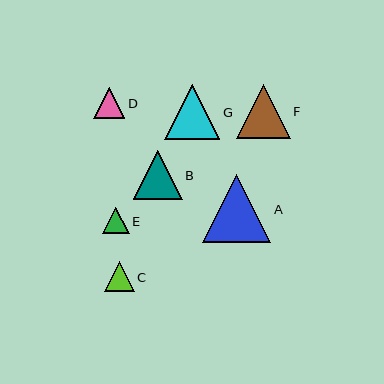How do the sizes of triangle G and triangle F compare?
Triangle G and triangle F are approximately the same size.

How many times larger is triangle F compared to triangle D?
Triangle F is approximately 1.7 times the size of triangle D.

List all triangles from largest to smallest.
From largest to smallest: A, G, F, B, D, C, E.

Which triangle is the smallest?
Triangle E is the smallest with a size of approximately 26 pixels.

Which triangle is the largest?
Triangle A is the largest with a size of approximately 68 pixels.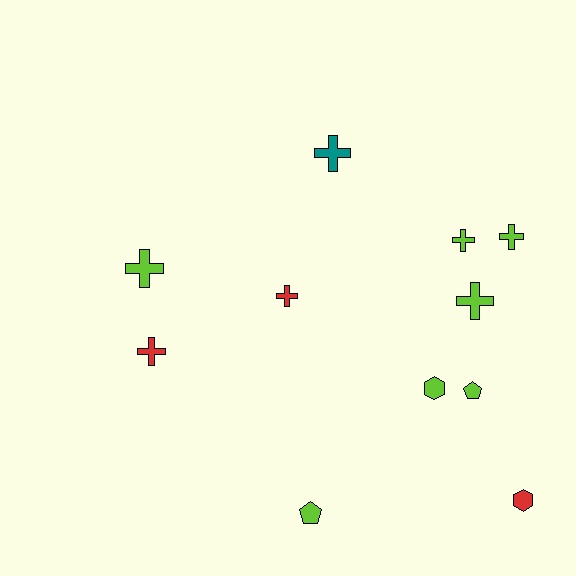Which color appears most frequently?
Lime, with 7 objects.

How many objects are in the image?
There are 11 objects.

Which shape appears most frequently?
Cross, with 7 objects.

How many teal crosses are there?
There is 1 teal cross.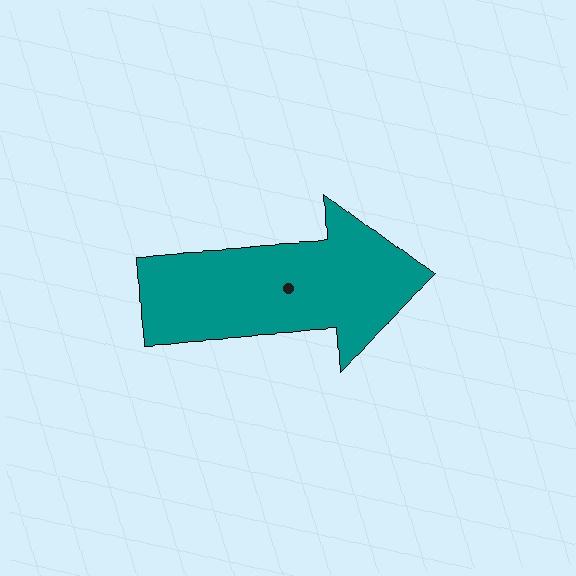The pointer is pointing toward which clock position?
Roughly 3 o'clock.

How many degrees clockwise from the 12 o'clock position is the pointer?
Approximately 87 degrees.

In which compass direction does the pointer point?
East.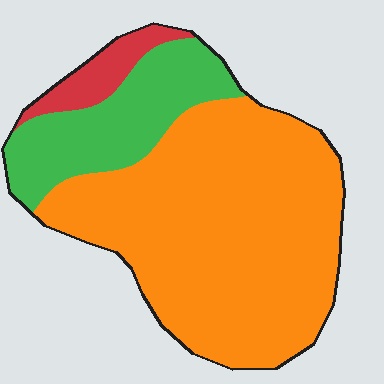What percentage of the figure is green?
Green covers around 25% of the figure.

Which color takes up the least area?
Red, at roughly 5%.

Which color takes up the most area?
Orange, at roughly 70%.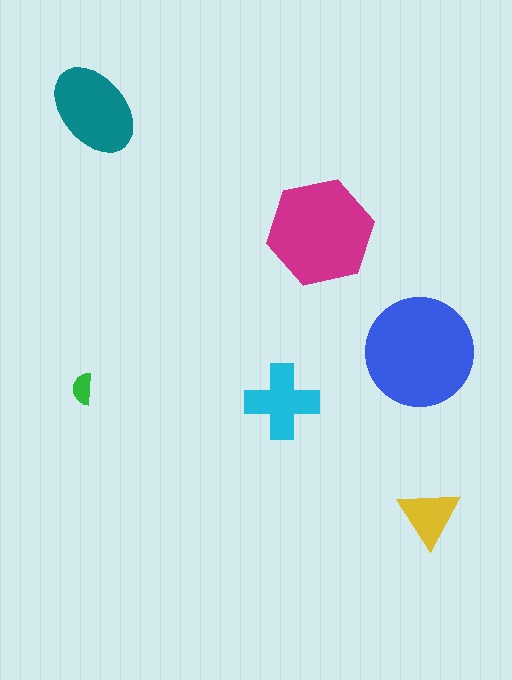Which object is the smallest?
The green semicircle.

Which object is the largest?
The blue circle.